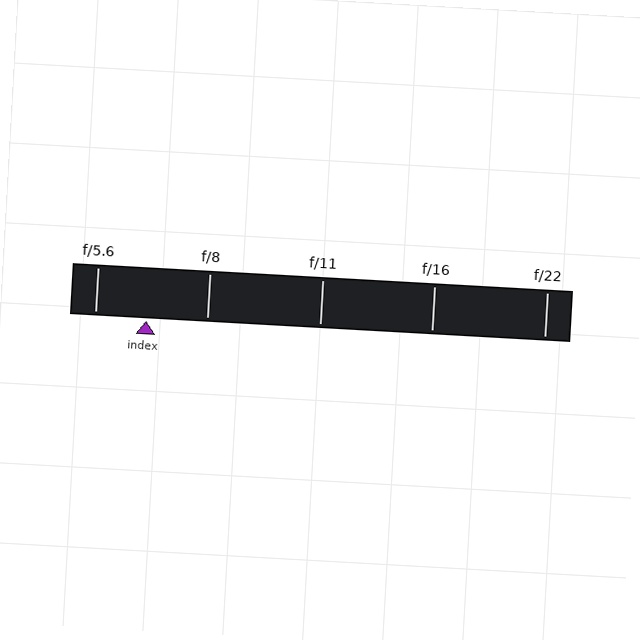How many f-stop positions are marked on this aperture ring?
There are 5 f-stop positions marked.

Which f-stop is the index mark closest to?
The index mark is closest to f/5.6.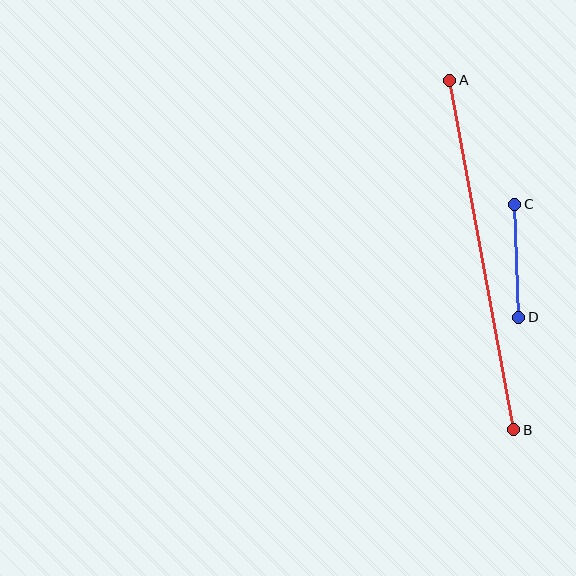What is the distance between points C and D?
The distance is approximately 113 pixels.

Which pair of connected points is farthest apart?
Points A and B are farthest apart.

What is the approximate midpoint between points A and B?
The midpoint is at approximately (482, 255) pixels.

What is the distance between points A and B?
The distance is approximately 355 pixels.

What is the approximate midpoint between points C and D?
The midpoint is at approximately (517, 261) pixels.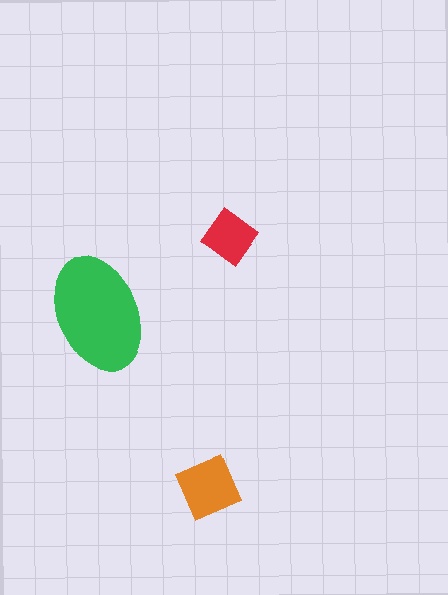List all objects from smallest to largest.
The red diamond, the orange square, the green ellipse.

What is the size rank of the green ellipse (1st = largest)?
1st.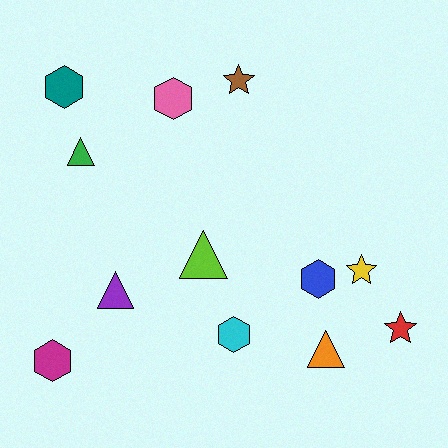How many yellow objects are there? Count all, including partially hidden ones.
There is 1 yellow object.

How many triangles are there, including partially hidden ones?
There are 4 triangles.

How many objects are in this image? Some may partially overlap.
There are 12 objects.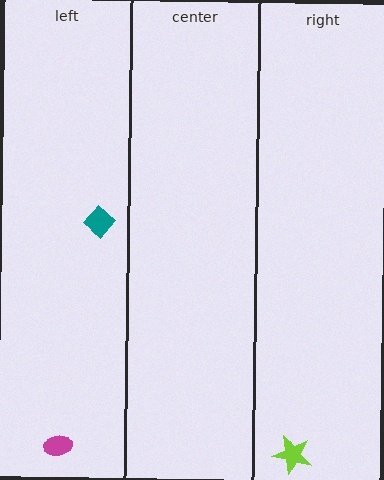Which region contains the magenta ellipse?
The left region.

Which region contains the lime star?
The right region.